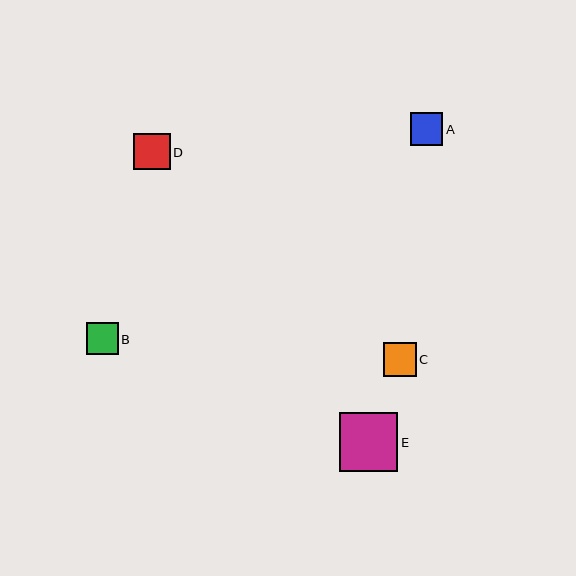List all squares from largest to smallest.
From largest to smallest: E, D, C, A, B.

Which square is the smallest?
Square B is the smallest with a size of approximately 31 pixels.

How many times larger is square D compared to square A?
Square D is approximately 1.1 times the size of square A.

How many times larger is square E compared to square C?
Square E is approximately 1.7 times the size of square C.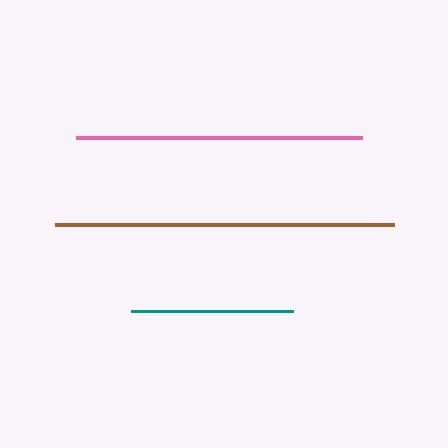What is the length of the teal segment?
The teal segment is approximately 162 pixels long.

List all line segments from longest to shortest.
From longest to shortest: brown, pink, teal.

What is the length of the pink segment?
The pink segment is approximately 286 pixels long.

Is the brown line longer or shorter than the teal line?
The brown line is longer than the teal line.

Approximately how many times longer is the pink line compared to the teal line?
The pink line is approximately 1.8 times the length of the teal line.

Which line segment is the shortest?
The teal line is the shortest at approximately 162 pixels.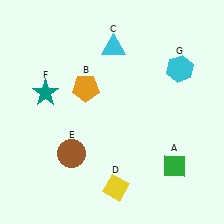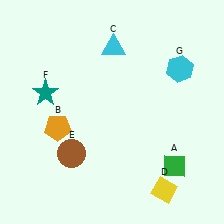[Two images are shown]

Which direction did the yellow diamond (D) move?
The yellow diamond (D) moved right.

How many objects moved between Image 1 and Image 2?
2 objects moved between the two images.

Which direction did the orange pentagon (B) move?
The orange pentagon (B) moved down.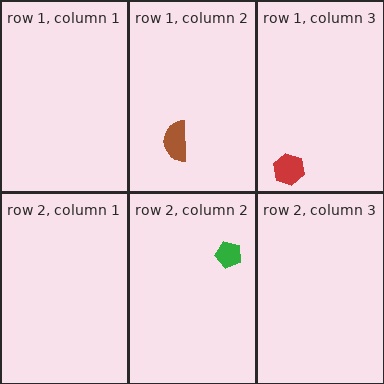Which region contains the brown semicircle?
The row 1, column 2 region.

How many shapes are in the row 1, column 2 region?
1.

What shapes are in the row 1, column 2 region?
The brown semicircle.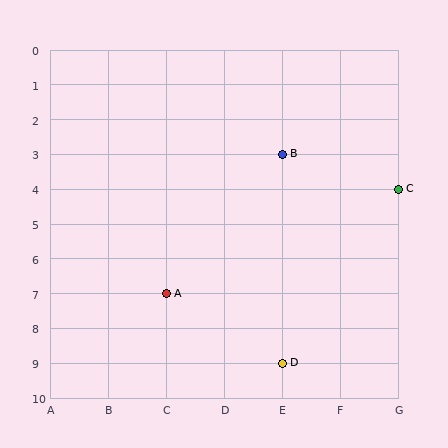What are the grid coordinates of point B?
Point B is at grid coordinates (E, 3).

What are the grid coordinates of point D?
Point D is at grid coordinates (E, 9).